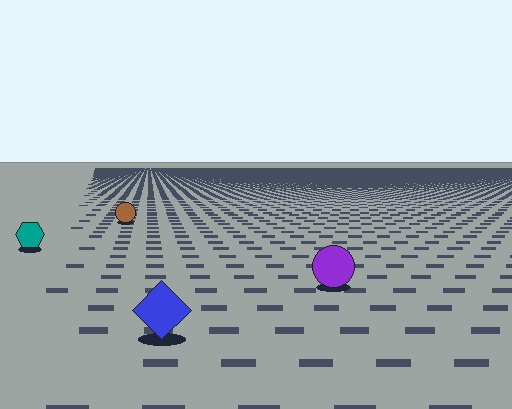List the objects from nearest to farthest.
From nearest to farthest: the blue diamond, the purple circle, the teal hexagon, the brown circle.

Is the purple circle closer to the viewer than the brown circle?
Yes. The purple circle is closer — you can tell from the texture gradient: the ground texture is coarser near it.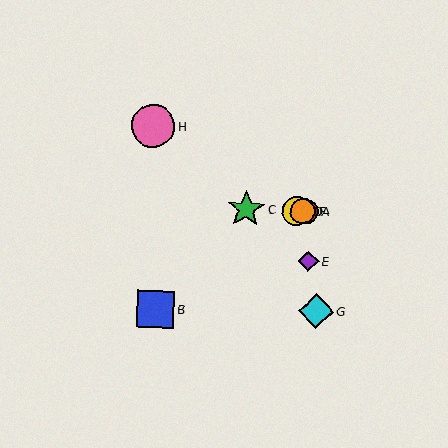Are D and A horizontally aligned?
Yes, both are at y≈211.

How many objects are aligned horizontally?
4 objects (A, C, D, F) are aligned horizontally.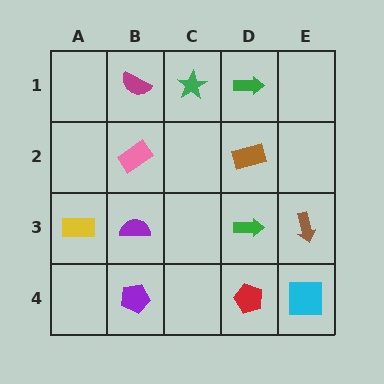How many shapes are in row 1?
3 shapes.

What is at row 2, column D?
A brown rectangle.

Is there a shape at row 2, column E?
No, that cell is empty.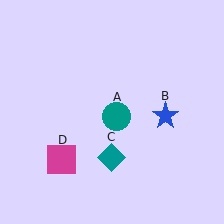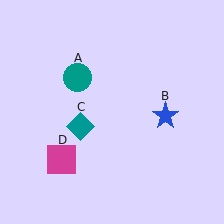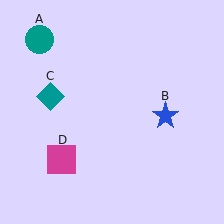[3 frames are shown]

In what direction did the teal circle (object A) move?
The teal circle (object A) moved up and to the left.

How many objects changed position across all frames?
2 objects changed position: teal circle (object A), teal diamond (object C).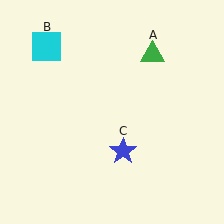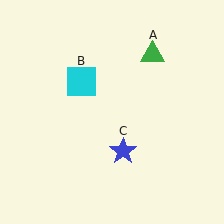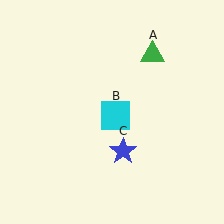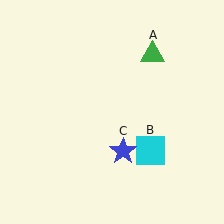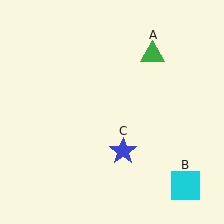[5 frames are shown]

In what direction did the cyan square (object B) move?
The cyan square (object B) moved down and to the right.